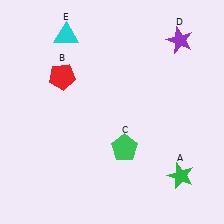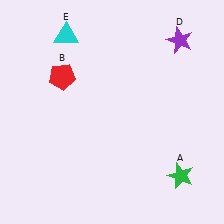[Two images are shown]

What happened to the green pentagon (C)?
The green pentagon (C) was removed in Image 2. It was in the bottom-right area of Image 1.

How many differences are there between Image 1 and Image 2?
There is 1 difference between the two images.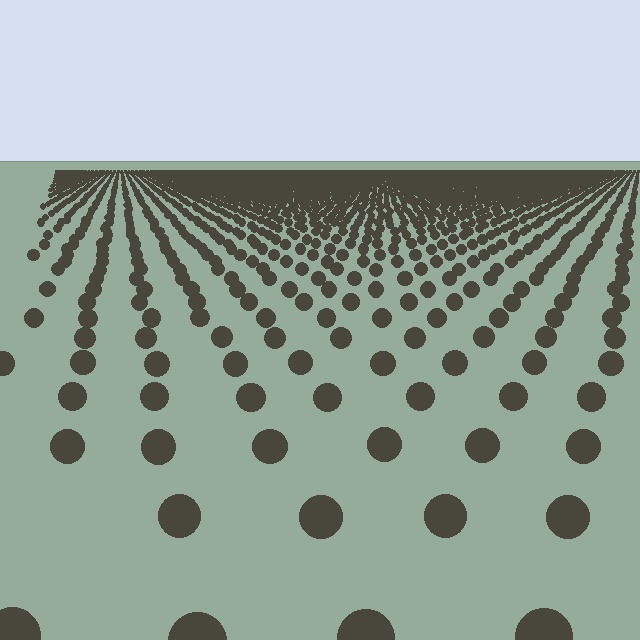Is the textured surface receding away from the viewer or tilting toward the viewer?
The surface is receding away from the viewer. Texture elements get smaller and denser toward the top.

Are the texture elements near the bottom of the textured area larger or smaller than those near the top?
Larger. Near the bottom, elements are closer to the viewer and appear at a bigger on-screen size.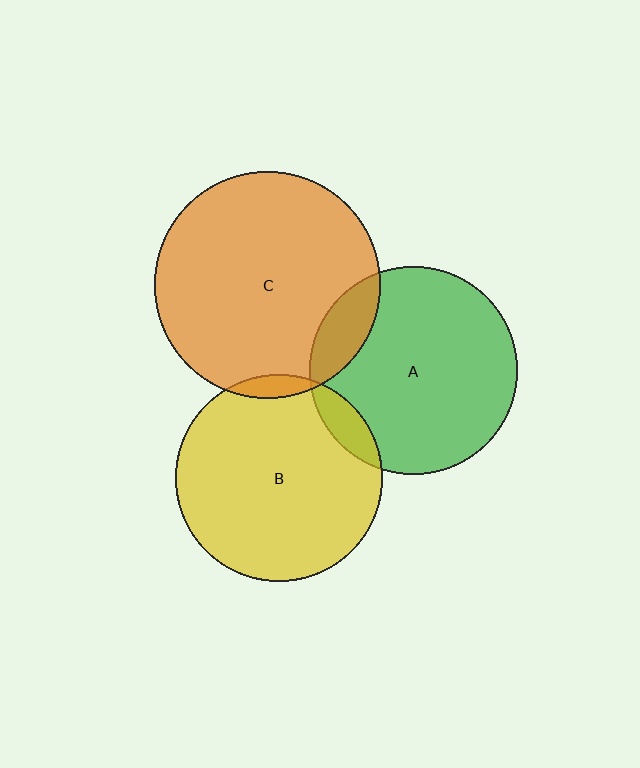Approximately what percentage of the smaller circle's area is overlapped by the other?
Approximately 10%.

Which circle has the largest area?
Circle C (orange).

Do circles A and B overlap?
Yes.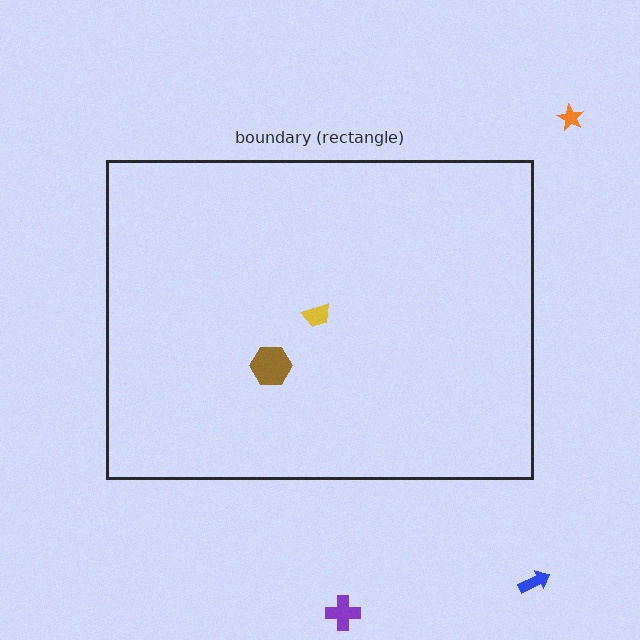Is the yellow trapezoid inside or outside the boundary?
Inside.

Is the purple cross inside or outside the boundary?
Outside.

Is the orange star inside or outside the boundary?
Outside.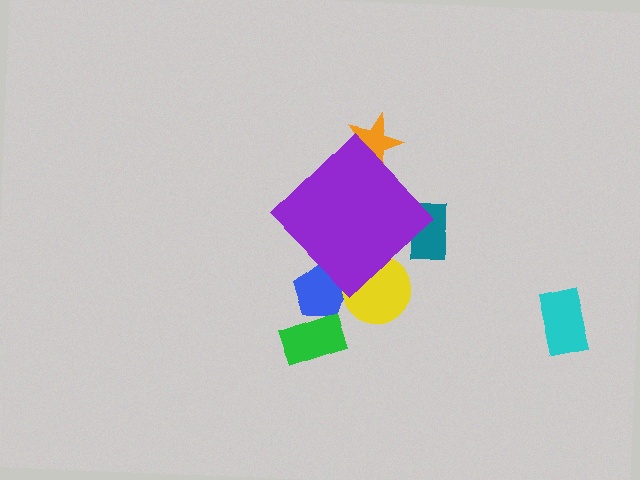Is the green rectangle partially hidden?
No, the green rectangle is fully visible.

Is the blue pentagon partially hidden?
Yes, the blue pentagon is partially hidden behind the purple diamond.